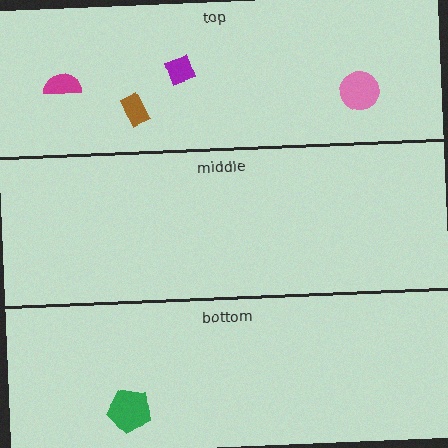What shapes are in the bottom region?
The green pentagon.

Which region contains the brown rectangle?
The top region.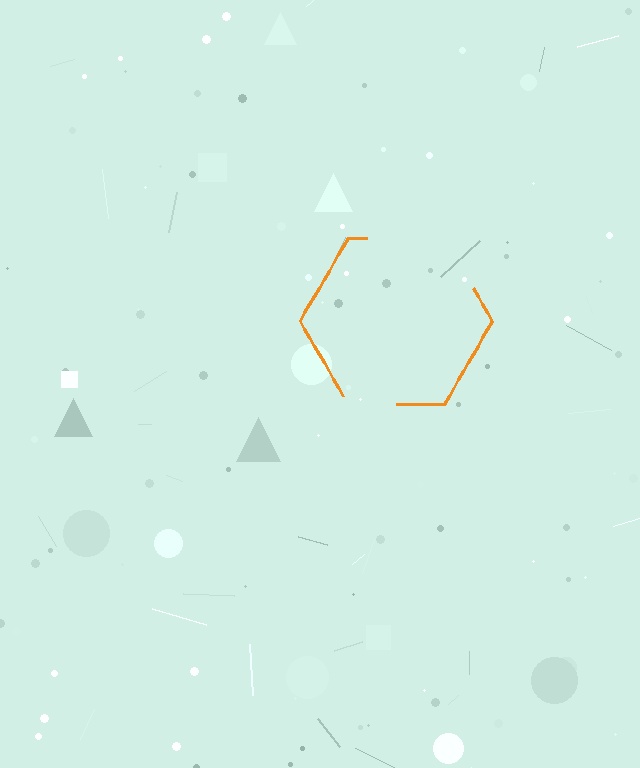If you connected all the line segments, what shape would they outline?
They would outline a hexagon.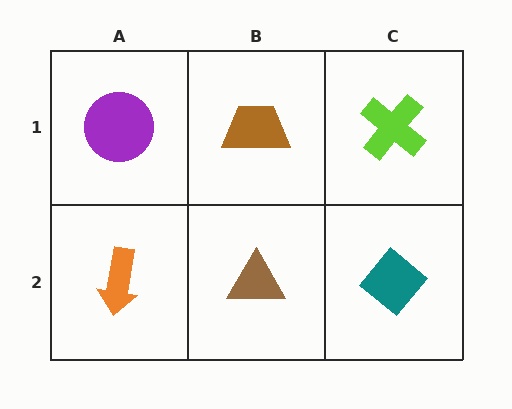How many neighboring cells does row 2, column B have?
3.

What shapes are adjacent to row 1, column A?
An orange arrow (row 2, column A), a brown trapezoid (row 1, column B).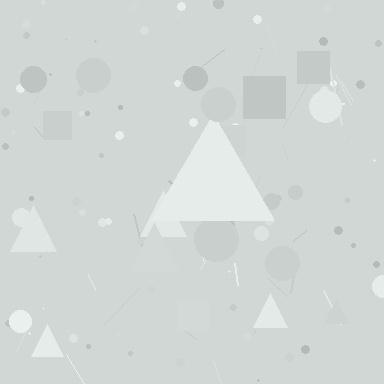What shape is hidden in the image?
A triangle is hidden in the image.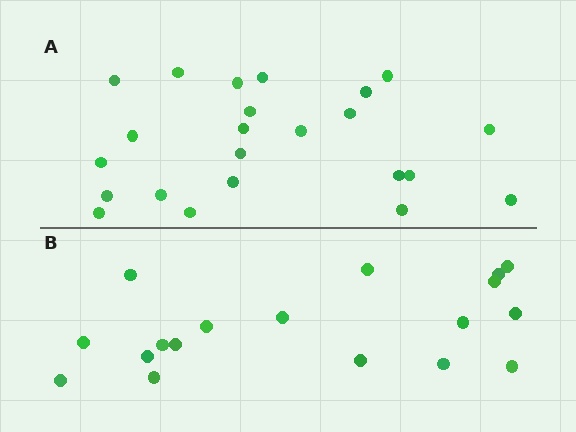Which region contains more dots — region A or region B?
Region A (the top region) has more dots.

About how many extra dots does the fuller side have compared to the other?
Region A has about 5 more dots than region B.